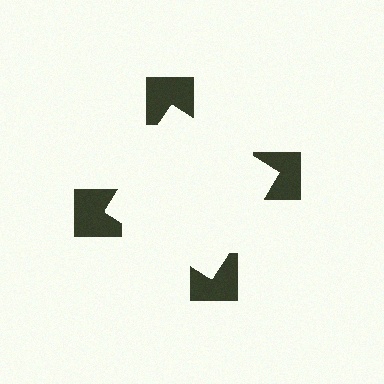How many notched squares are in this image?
There are 4 — one at each vertex of the illusory square.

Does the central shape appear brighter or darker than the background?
It typically appears slightly brighter than the background, even though no actual brightness change is drawn.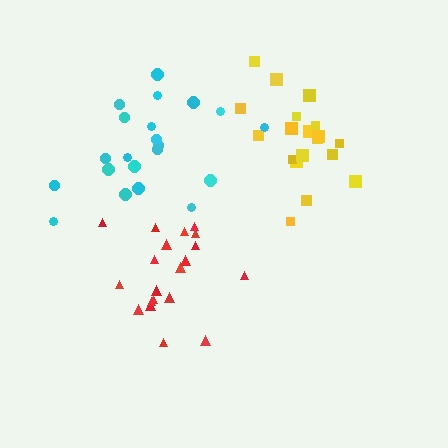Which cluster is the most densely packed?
Red.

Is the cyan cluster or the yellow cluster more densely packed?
Yellow.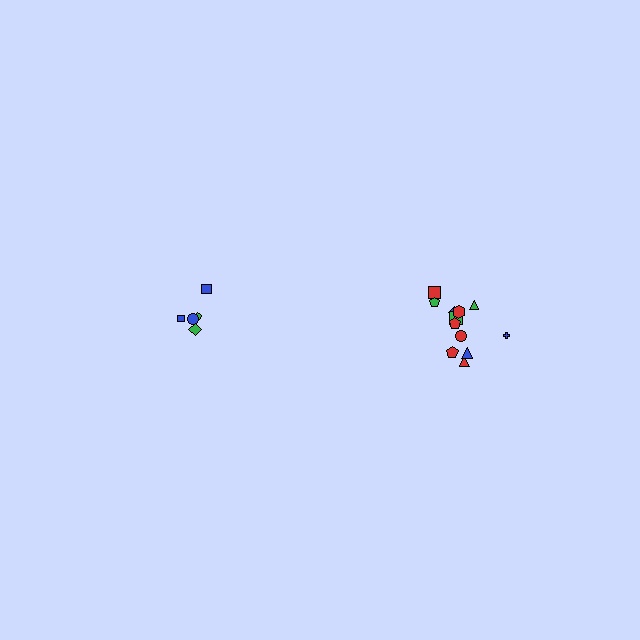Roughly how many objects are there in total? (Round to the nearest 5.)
Roughly 15 objects in total.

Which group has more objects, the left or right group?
The right group.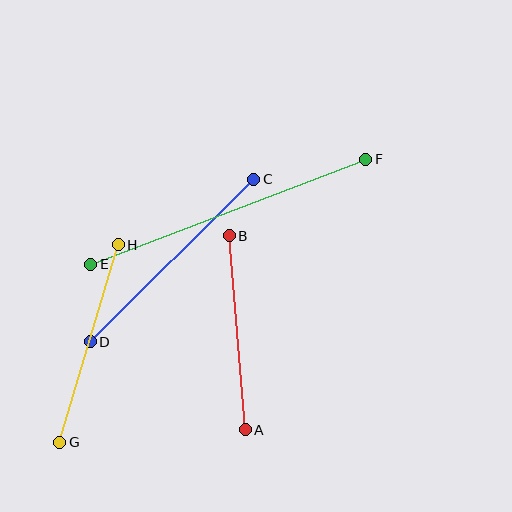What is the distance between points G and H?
The distance is approximately 206 pixels.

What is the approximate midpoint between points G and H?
The midpoint is at approximately (89, 343) pixels.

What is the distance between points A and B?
The distance is approximately 195 pixels.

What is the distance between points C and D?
The distance is approximately 230 pixels.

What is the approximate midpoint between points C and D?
The midpoint is at approximately (172, 260) pixels.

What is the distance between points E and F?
The distance is approximately 294 pixels.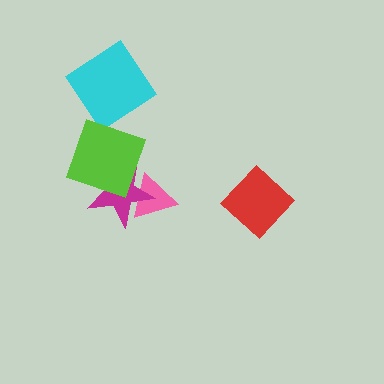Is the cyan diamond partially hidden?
No, no other shape covers it.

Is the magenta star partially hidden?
Yes, it is partially covered by another shape.